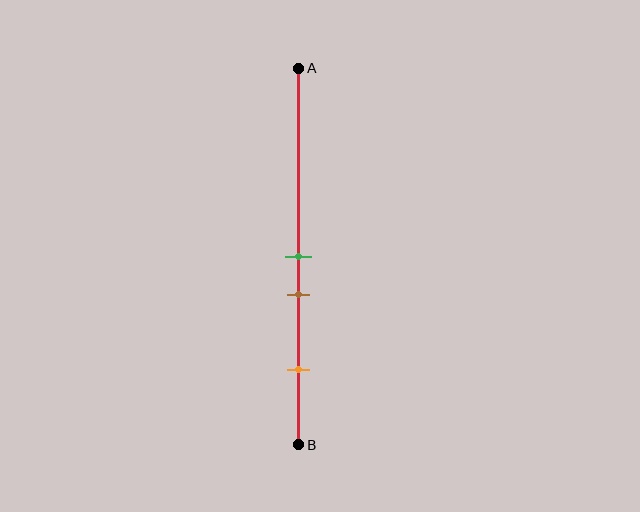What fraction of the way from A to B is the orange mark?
The orange mark is approximately 80% (0.8) of the way from A to B.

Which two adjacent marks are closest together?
The green and brown marks are the closest adjacent pair.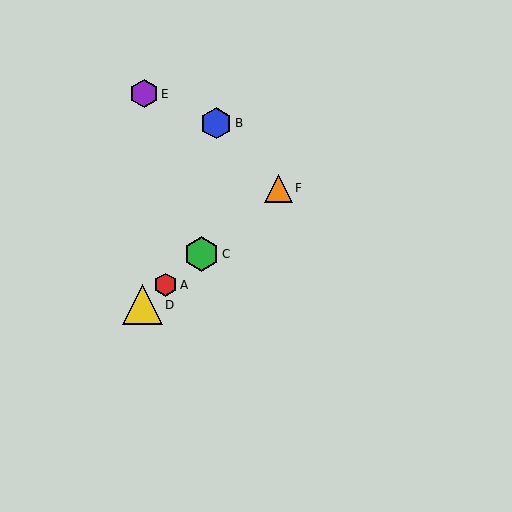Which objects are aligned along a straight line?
Objects A, C, D, F are aligned along a straight line.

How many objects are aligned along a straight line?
4 objects (A, C, D, F) are aligned along a straight line.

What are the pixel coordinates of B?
Object B is at (216, 123).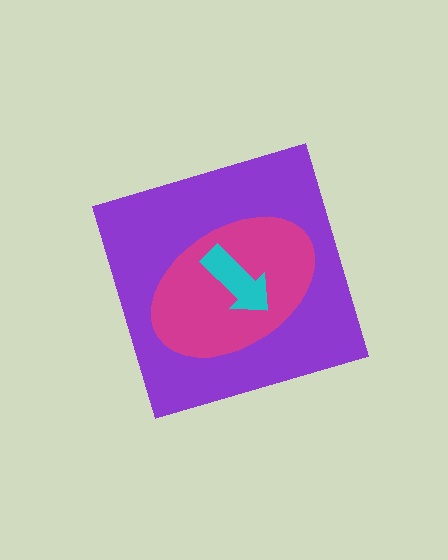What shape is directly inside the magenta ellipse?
The cyan arrow.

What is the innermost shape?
The cyan arrow.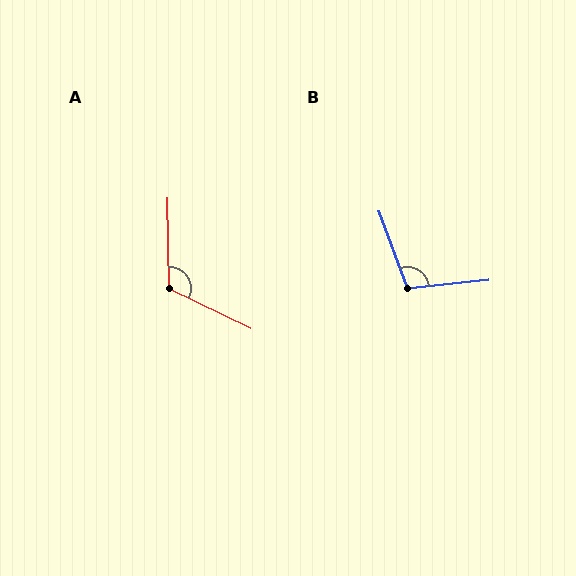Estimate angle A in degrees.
Approximately 116 degrees.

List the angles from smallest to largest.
B (104°), A (116°).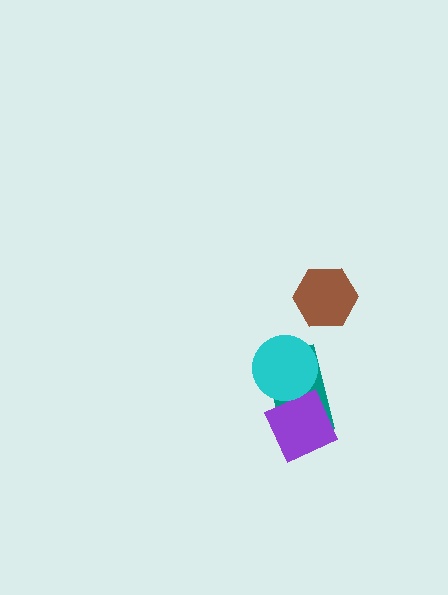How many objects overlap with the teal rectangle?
2 objects overlap with the teal rectangle.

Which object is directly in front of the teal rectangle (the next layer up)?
The purple square is directly in front of the teal rectangle.